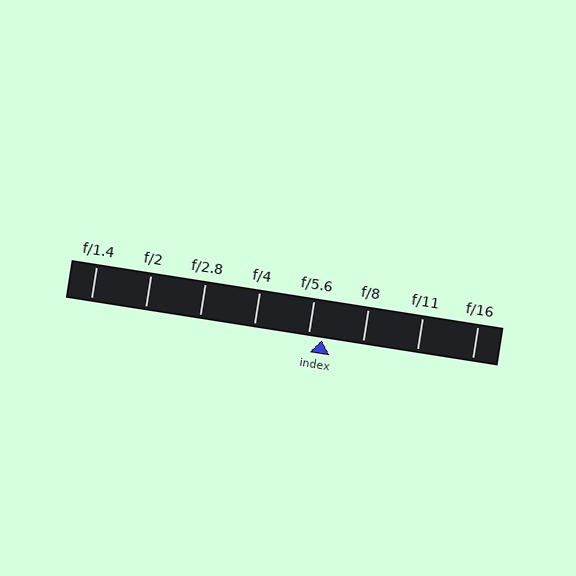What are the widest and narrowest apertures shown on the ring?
The widest aperture shown is f/1.4 and the narrowest is f/16.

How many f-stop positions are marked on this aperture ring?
There are 8 f-stop positions marked.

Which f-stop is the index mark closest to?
The index mark is closest to f/5.6.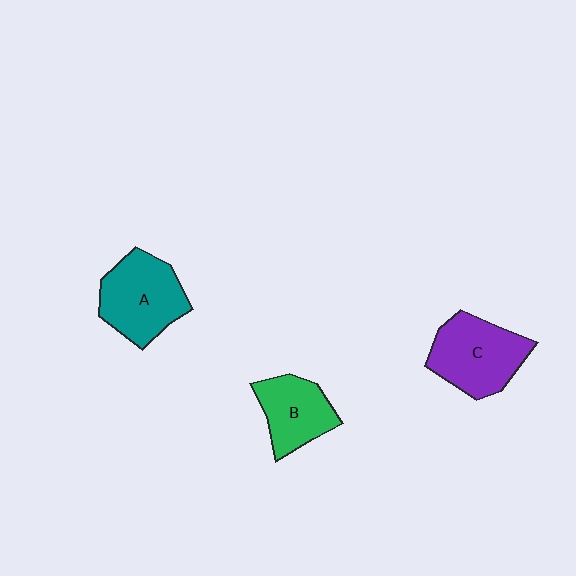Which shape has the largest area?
Shape A (teal).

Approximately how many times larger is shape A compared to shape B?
Approximately 1.3 times.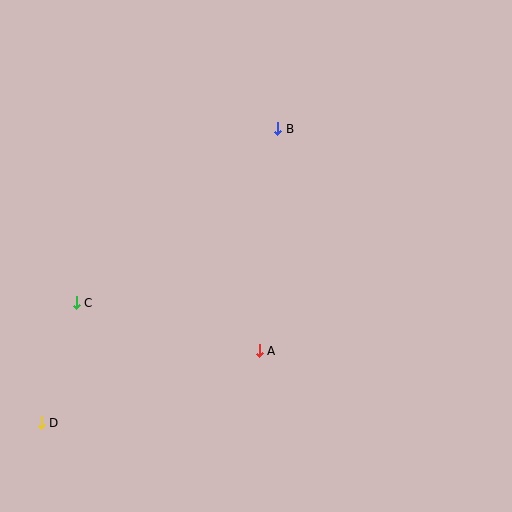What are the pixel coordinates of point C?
Point C is at (76, 303).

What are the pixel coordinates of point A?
Point A is at (259, 351).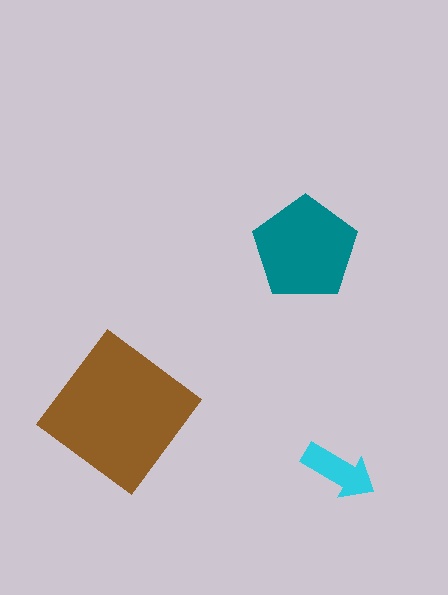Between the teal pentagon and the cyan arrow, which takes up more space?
The teal pentagon.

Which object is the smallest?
The cyan arrow.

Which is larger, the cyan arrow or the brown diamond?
The brown diamond.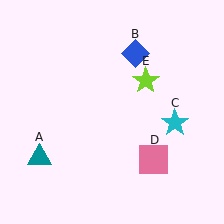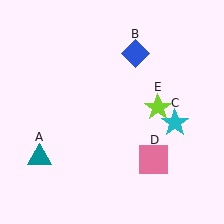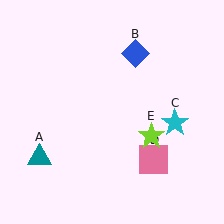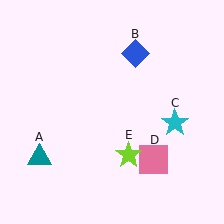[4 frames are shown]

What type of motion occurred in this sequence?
The lime star (object E) rotated clockwise around the center of the scene.